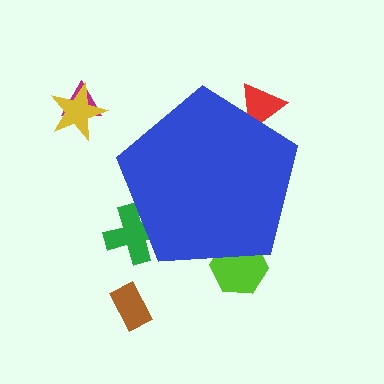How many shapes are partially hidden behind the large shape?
3 shapes are partially hidden.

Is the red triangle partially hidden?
Yes, the red triangle is partially hidden behind the blue pentagon.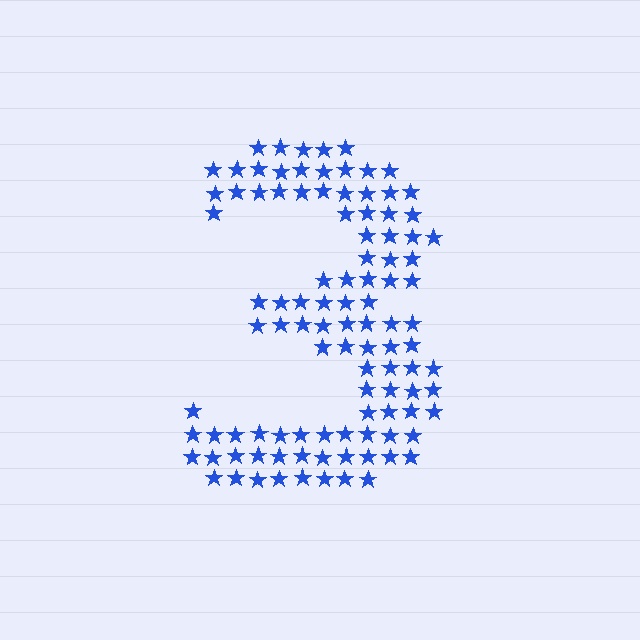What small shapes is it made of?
It is made of small stars.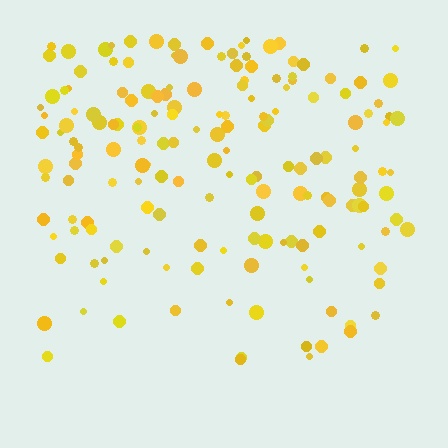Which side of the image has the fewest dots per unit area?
The bottom.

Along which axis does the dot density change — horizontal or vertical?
Vertical.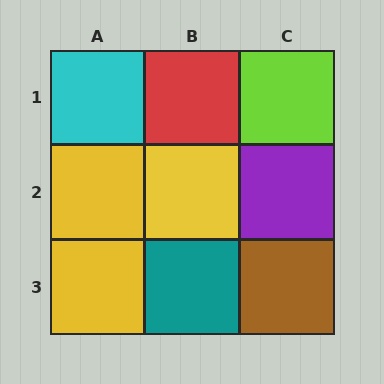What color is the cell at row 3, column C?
Brown.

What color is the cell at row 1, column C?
Lime.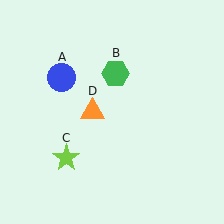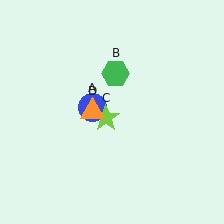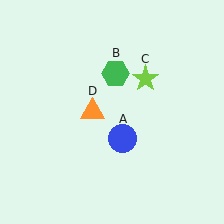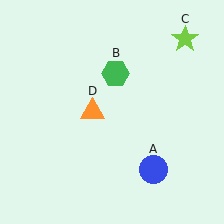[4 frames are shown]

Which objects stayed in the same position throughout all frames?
Green hexagon (object B) and orange triangle (object D) remained stationary.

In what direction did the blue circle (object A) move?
The blue circle (object A) moved down and to the right.